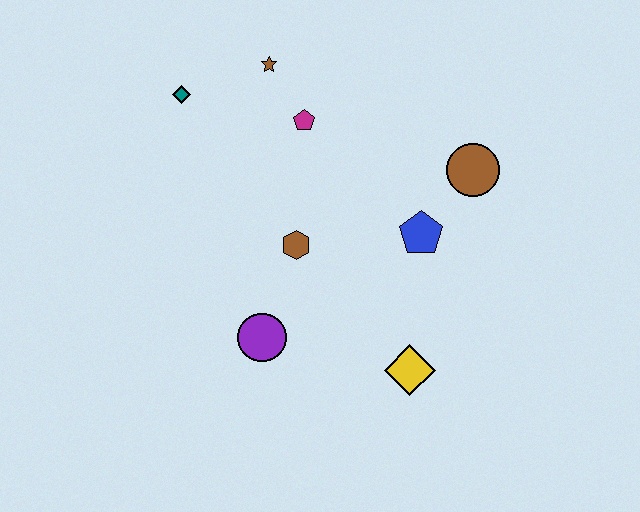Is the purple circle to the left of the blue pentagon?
Yes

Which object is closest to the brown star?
The magenta pentagon is closest to the brown star.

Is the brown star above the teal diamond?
Yes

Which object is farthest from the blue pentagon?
The teal diamond is farthest from the blue pentagon.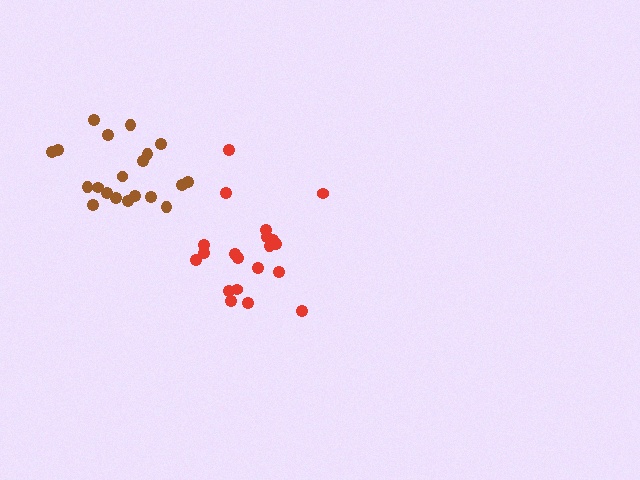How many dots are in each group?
Group 1: 21 dots, Group 2: 20 dots (41 total).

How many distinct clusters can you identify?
There are 2 distinct clusters.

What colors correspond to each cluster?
The clusters are colored: red, brown.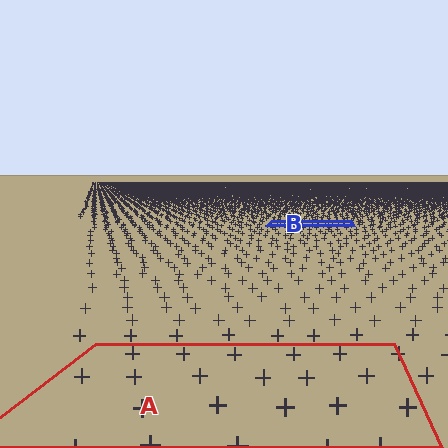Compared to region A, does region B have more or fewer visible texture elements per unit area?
Region B has more texture elements per unit area — they are packed more densely because it is farther away.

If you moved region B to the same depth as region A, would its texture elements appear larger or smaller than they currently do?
They would appear larger. At a closer depth, the same texture elements are projected at a bigger on-screen size.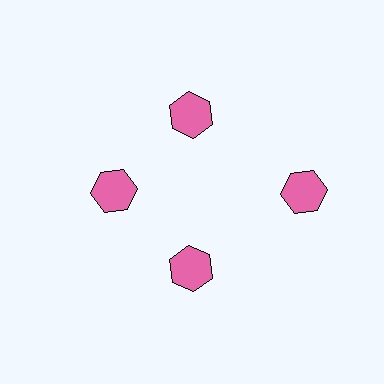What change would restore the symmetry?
The symmetry would be restored by moving it inward, back onto the ring so that all 4 hexagons sit at equal angles and equal distance from the center.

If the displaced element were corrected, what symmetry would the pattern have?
It would have 4-fold rotational symmetry — the pattern would map onto itself every 90 degrees.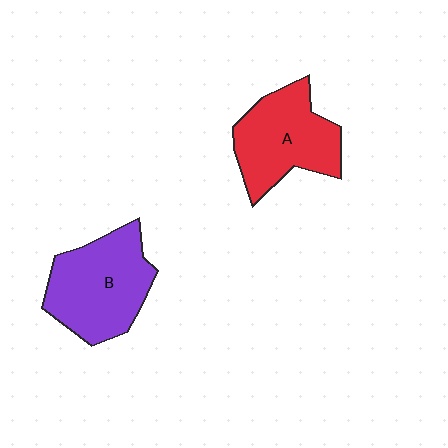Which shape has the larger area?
Shape B (purple).